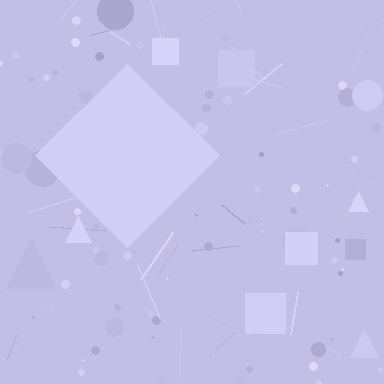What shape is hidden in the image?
A diamond is hidden in the image.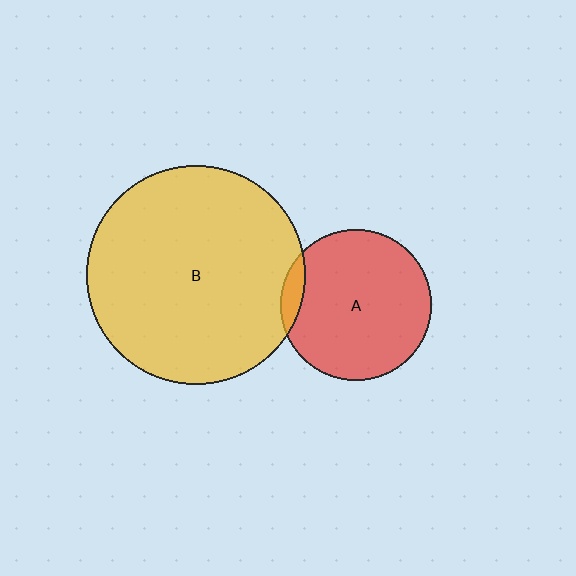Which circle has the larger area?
Circle B (yellow).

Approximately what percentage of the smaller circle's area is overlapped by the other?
Approximately 5%.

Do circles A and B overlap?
Yes.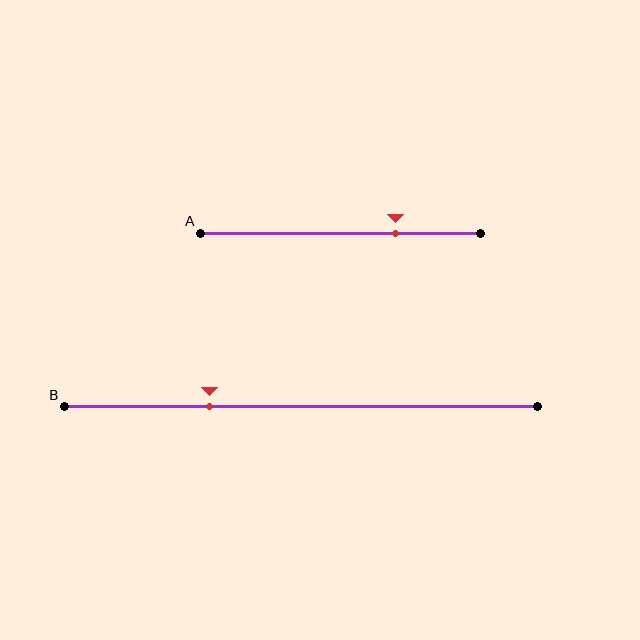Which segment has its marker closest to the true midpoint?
Segment B has its marker closest to the true midpoint.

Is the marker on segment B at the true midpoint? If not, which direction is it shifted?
No, the marker on segment B is shifted to the left by about 19% of the segment length.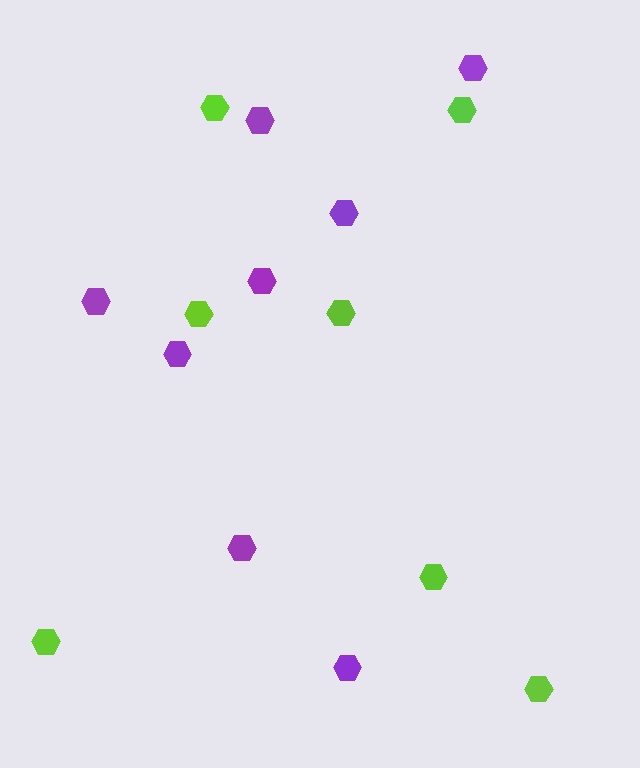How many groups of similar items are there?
There are 2 groups: one group of purple hexagons (8) and one group of lime hexagons (7).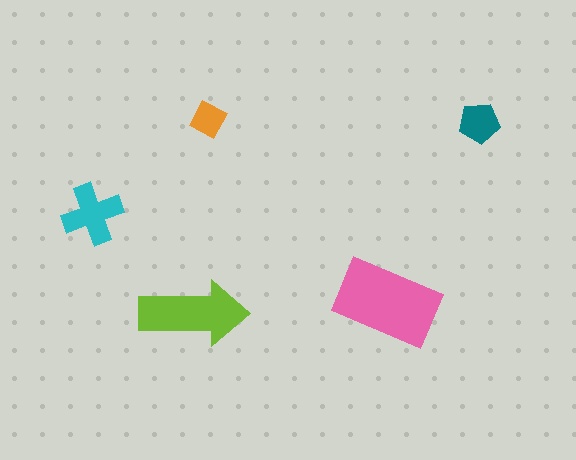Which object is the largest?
The pink rectangle.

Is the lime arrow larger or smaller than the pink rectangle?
Smaller.